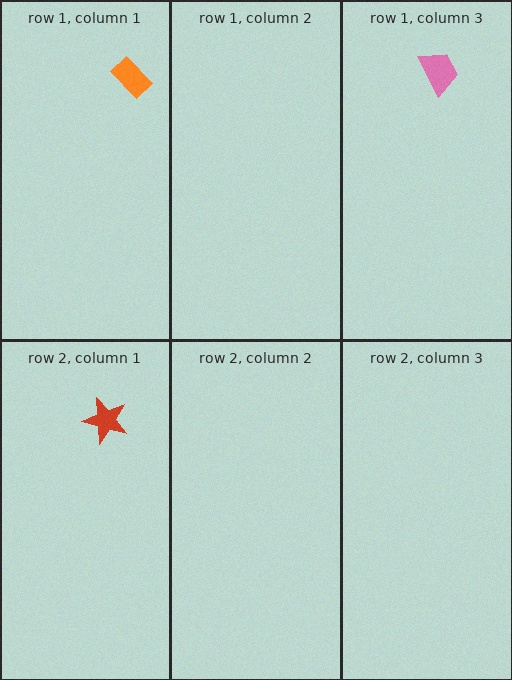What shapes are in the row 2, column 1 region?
The red star.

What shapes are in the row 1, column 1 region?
The orange rectangle.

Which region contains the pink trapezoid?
The row 1, column 3 region.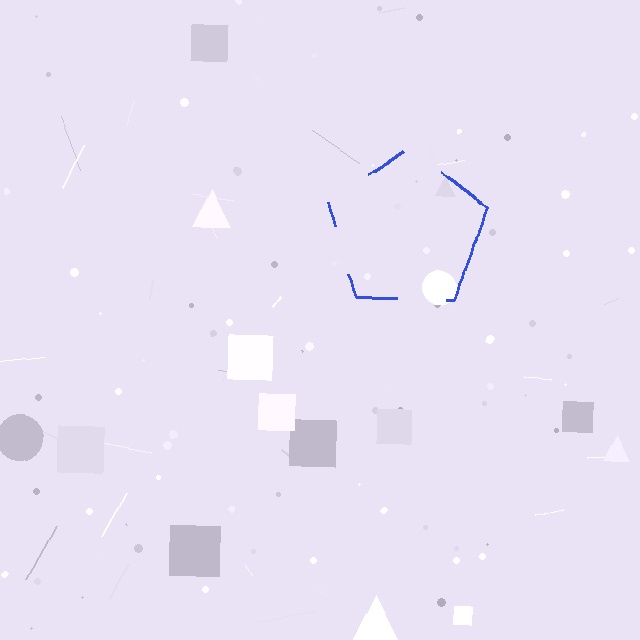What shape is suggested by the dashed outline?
The dashed outline suggests a pentagon.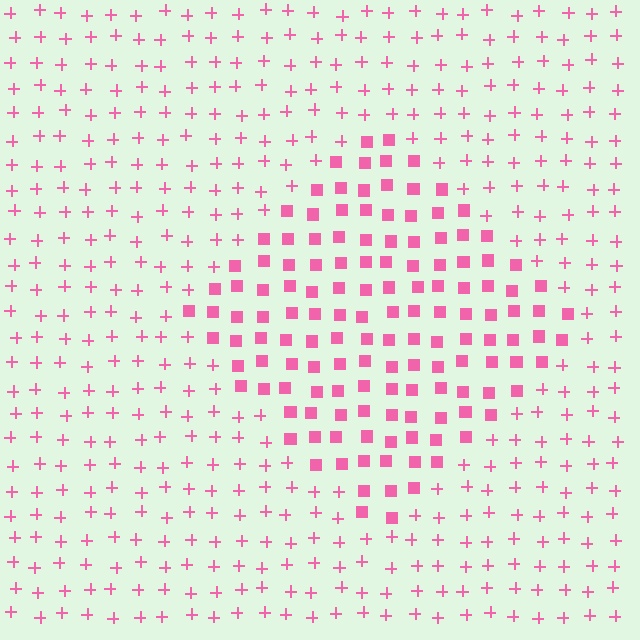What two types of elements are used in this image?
The image uses squares inside the diamond region and plus signs outside it.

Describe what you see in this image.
The image is filled with small pink elements arranged in a uniform grid. A diamond-shaped region contains squares, while the surrounding area contains plus signs. The boundary is defined purely by the change in element shape.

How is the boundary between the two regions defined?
The boundary is defined by a change in element shape: squares inside vs. plus signs outside. All elements share the same color and spacing.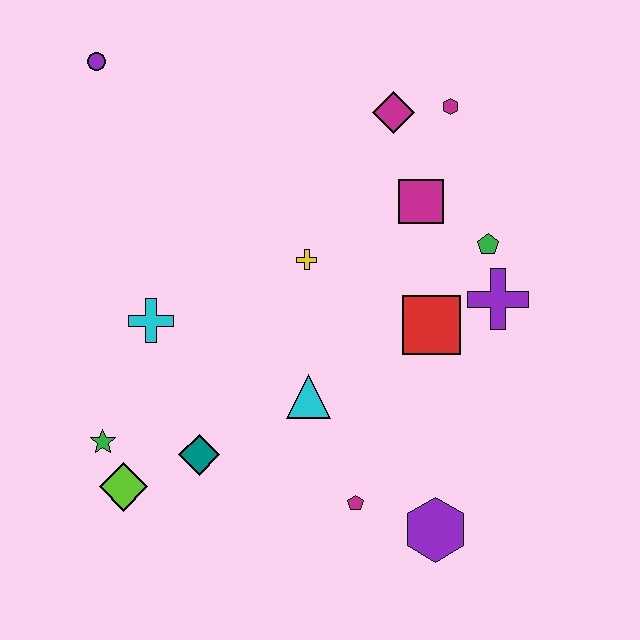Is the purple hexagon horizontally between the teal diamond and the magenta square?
No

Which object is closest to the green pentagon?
The purple cross is closest to the green pentagon.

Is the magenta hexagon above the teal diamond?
Yes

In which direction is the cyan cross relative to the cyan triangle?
The cyan cross is to the left of the cyan triangle.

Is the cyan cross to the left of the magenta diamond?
Yes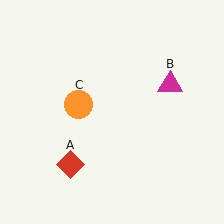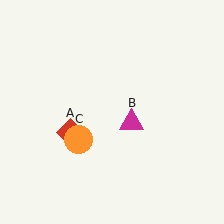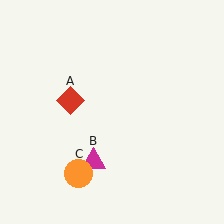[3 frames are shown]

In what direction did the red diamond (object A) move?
The red diamond (object A) moved up.